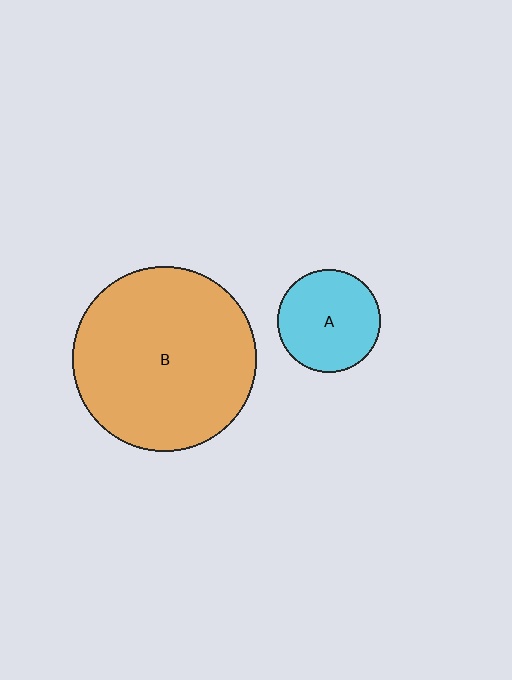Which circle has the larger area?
Circle B (orange).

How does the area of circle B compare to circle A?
Approximately 3.2 times.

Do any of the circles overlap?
No, none of the circles overlap.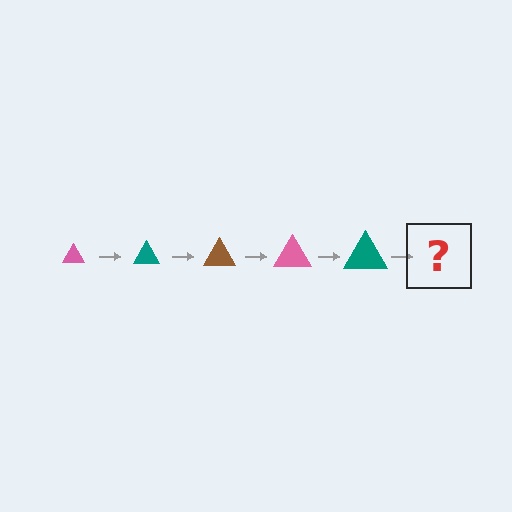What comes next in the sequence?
The next element should be a brown triangle, larger than the previous one.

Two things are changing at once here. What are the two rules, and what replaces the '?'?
The two rules are that the triangle grows larger each step and the color cycles through pink, teal, and brown. The '?' should be a brown triangle, larger than the previous one.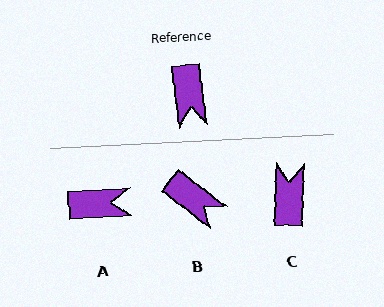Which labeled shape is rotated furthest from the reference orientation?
C, about 171 degrees away.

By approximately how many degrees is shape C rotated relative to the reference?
Approximately 171 degrees counter-clockwise.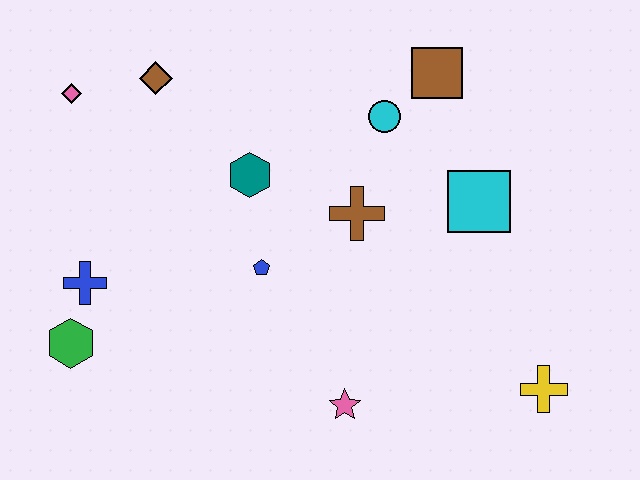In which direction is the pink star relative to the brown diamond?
The pink star is below the brown diamond.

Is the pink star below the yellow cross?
Yes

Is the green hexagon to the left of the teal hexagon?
Yes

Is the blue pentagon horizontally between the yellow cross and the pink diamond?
Yes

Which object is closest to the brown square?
The cyan circle is closest to the brown square.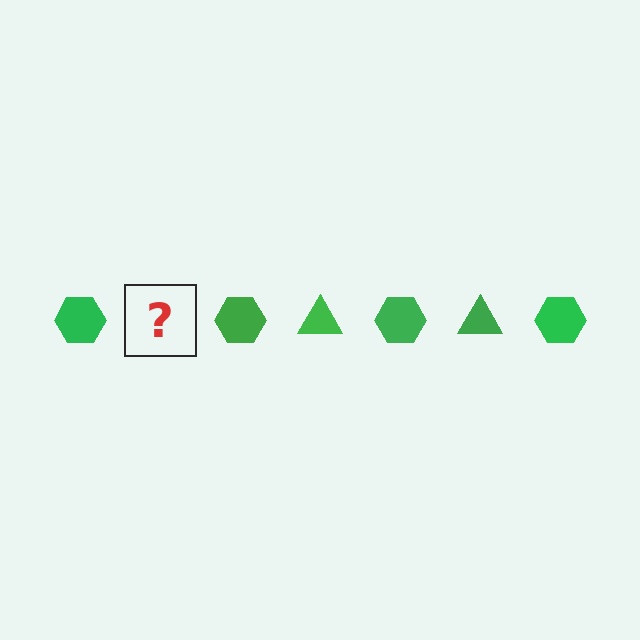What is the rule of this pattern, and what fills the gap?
The rule is that the pattern cycles through hexagon, triangle shapes in green. The gap should be filled with a green triangle.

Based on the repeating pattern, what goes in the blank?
The blank should be a green triangle.